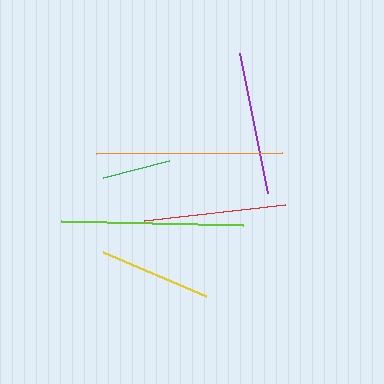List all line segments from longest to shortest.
From longest to shortest: orange, lime, purple, red, yellow, green.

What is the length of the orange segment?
The orange segment is approximately 186 pixels long.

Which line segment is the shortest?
The green line is the shortest at approximately 68 pixels.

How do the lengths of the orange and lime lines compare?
The orange and lime lines are approximately the same length.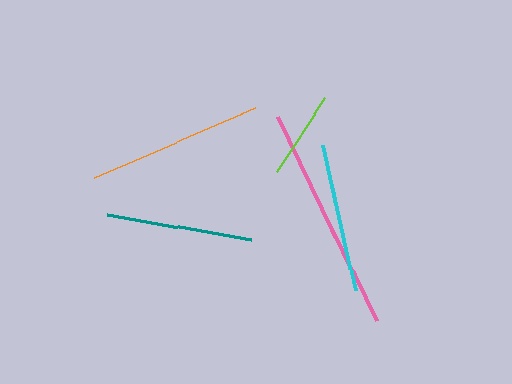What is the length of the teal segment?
The teal segment is approximately 146 pixels long.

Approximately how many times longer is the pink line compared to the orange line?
The pink line is approximately 1.3 times the length of the orange line.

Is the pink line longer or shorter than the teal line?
The pink line is longer than the teal line.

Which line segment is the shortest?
The lime line is the shortest at approximately 89 pixels.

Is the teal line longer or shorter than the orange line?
The orange line is longer than the teal line.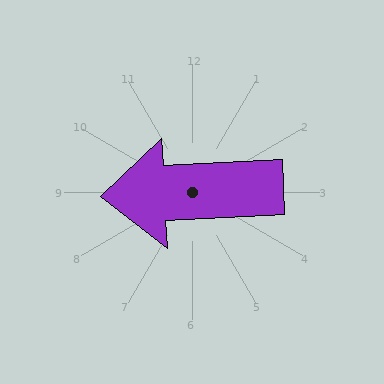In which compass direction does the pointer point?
West.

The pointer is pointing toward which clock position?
Roughly 9 o'clock.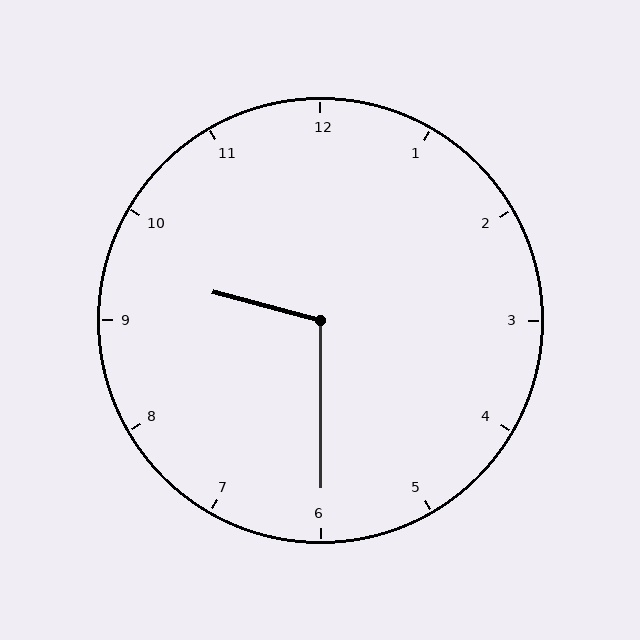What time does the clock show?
9:30.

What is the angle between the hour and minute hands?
Approximately 105 degrees.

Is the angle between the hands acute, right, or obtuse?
It is obtuse.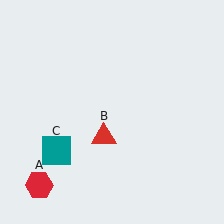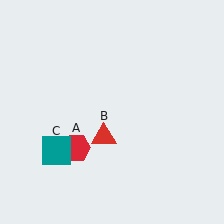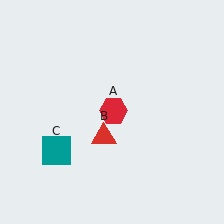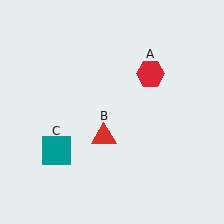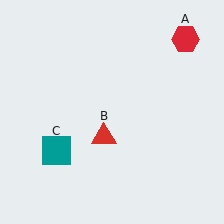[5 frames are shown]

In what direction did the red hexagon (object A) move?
The red hexagon (object A) moved up and to the right.